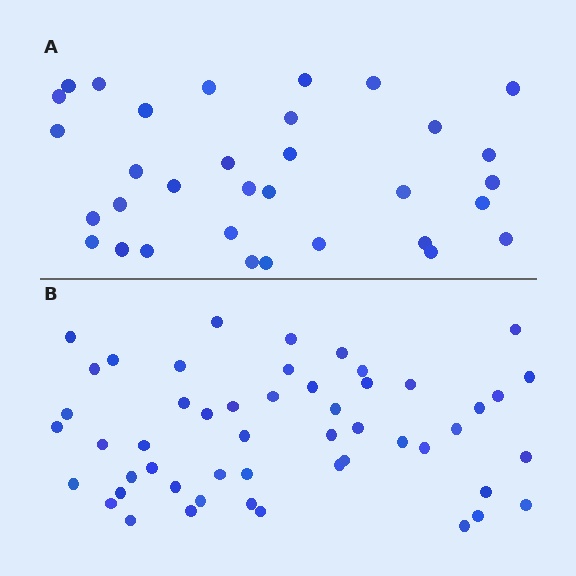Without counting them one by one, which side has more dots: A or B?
Region B (the bottom region) has more dots.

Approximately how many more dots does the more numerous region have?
Region B has approximately 20 more dots than region A.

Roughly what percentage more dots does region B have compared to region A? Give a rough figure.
About 55% more.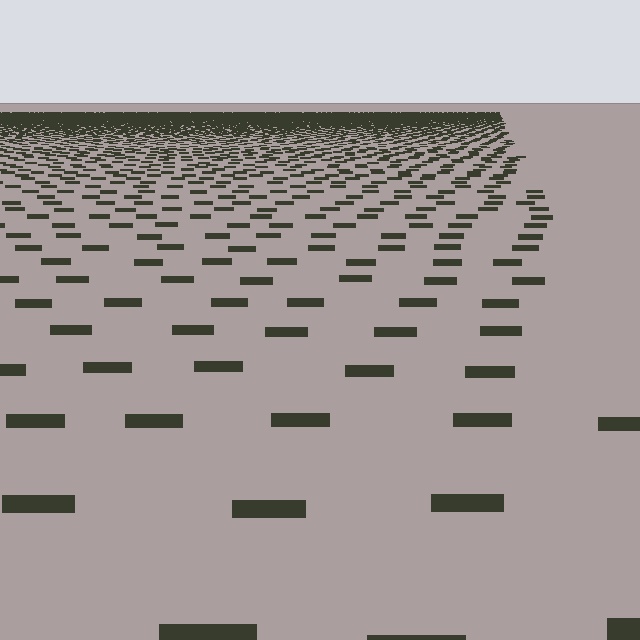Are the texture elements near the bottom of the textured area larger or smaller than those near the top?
Larger. Near the bottom, elements are closer to the viewer and appear at a bigger on-screen size.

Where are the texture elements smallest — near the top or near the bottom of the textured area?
Near the top.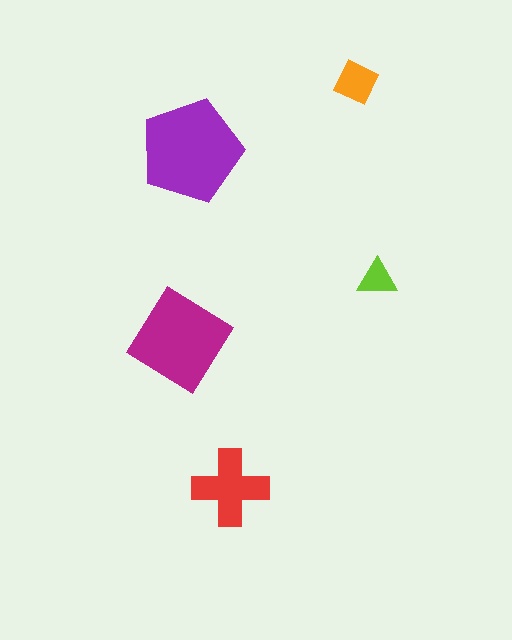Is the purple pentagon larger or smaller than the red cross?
Larger.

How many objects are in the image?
There are 5 objects in the image.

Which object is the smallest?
The lime triangle.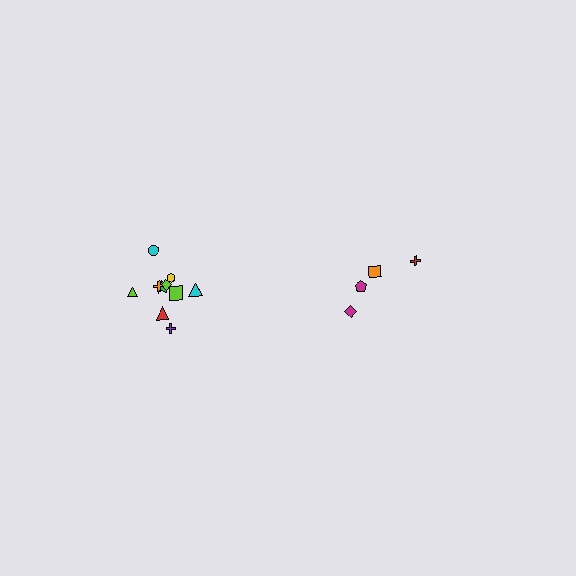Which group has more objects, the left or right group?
The left group.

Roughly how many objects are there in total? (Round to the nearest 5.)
Roughly 15 objects in total.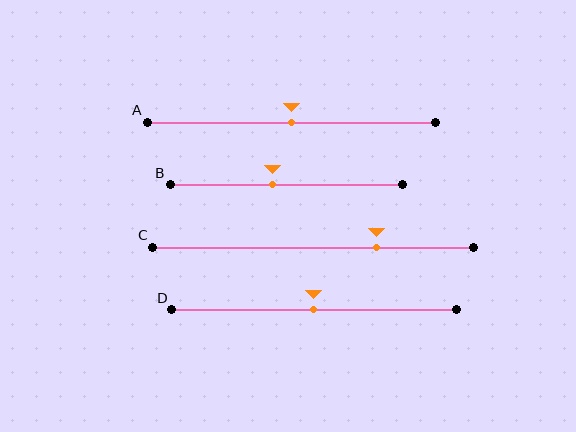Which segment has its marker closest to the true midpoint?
Segment A has its marker closest to the true midpoint.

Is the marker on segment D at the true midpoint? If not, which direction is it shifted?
Yes, the marker on segment D is at the true midpoint.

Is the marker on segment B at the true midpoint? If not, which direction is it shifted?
No, the marker on segment B is shifted to the left by about 6% of the segment length.